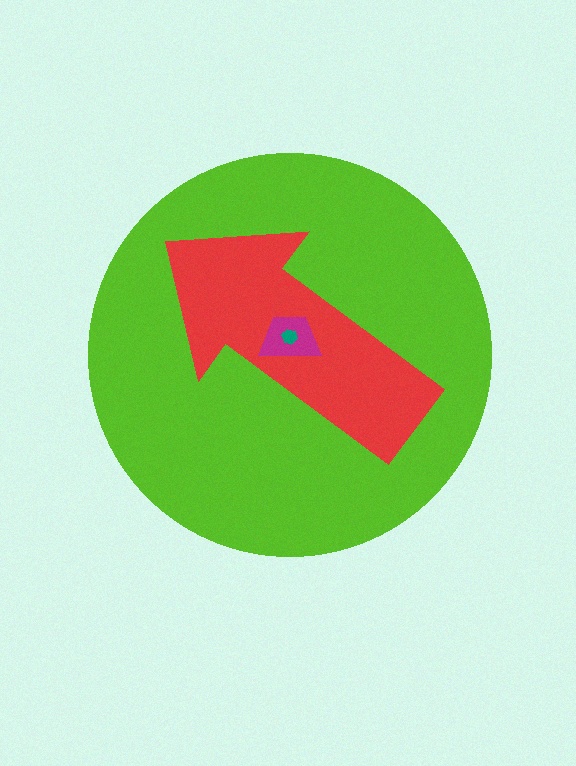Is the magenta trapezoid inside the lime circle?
Yes.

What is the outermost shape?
The lime circle.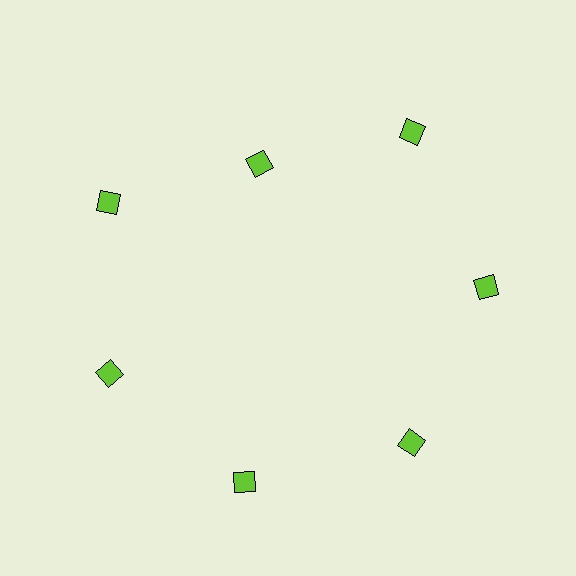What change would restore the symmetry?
The symmetry would be restored by moving it outward, back onto the ring so that all 7 diamonds sit at equal angles and equal distance from the center.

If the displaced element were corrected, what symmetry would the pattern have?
It would have 7-fold rotational symmetry — the pattern would map onto itself every 51 degrees.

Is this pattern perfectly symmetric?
No. The 7 lime diamonds are arranged in a ring, but one element near the 12 o'clock position is pulled inward toward the center, breaking the 7-fold rotational symmetry.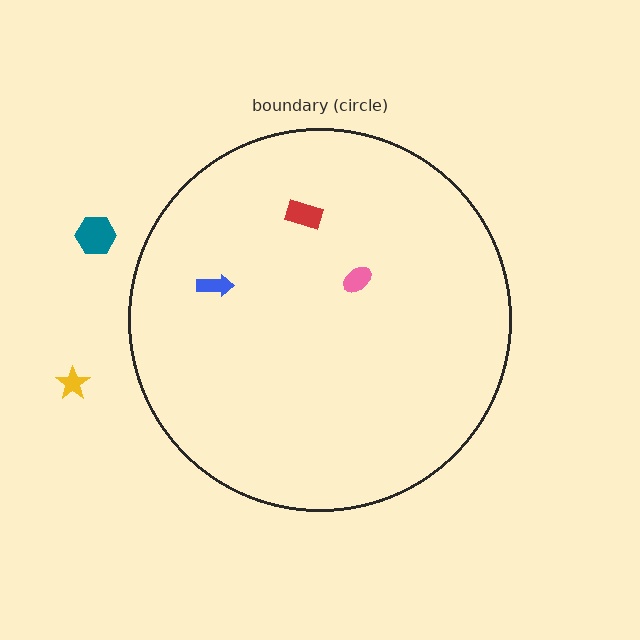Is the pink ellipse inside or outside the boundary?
Inside.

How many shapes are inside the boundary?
3 inside, 2 outside.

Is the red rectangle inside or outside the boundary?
Inside.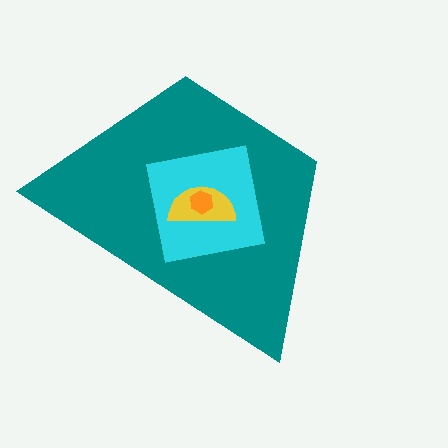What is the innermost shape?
The orange hexagon.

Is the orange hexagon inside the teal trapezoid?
Yes.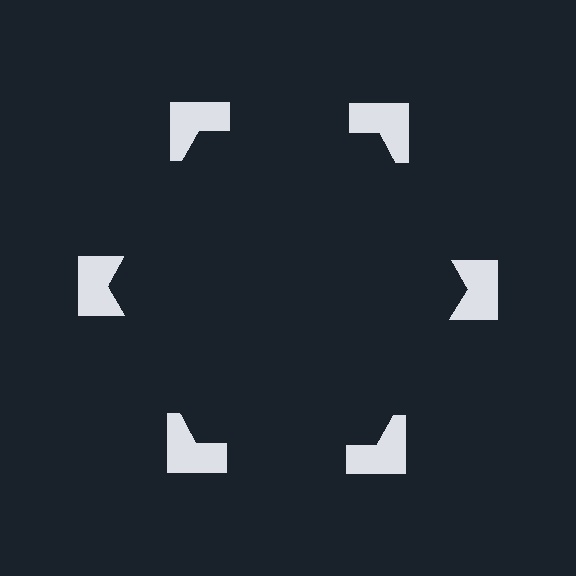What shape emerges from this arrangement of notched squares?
An illusory hexagon — its edges are inferred from the aligned wedge cuts in the notched squares, not physically drawn.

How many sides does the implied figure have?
6 sides.